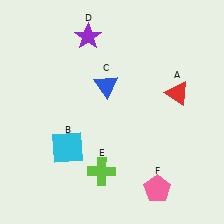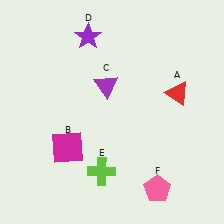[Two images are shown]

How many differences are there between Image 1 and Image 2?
There are 2 differences between the two images.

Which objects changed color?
B changed from cyan to magenta. C changed from blue to purple.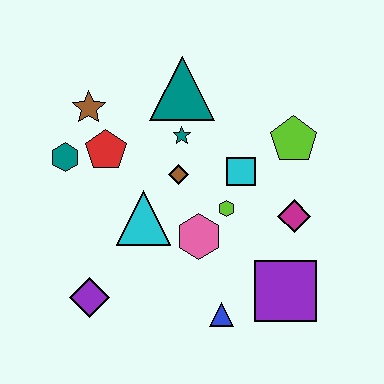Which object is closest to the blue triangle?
The purple square is closest to the blue triangle.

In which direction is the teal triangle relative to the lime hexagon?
The teal triangle is above the lime hexagon.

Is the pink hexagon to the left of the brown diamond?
No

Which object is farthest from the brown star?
The purple square is farthest from the brown star.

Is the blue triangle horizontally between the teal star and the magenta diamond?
Yes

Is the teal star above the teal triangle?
No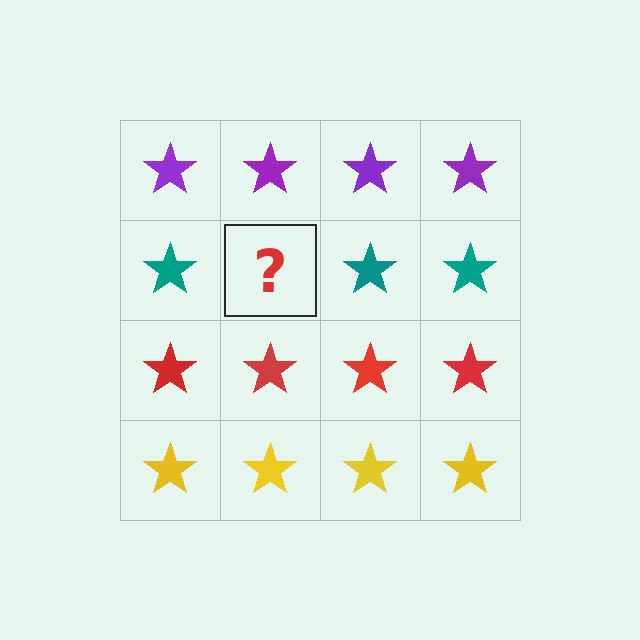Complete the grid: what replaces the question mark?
The question mark should be replaced with a teal star.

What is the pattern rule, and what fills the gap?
The rule is that each row has a consistent color. The gap should be filled with a teal star.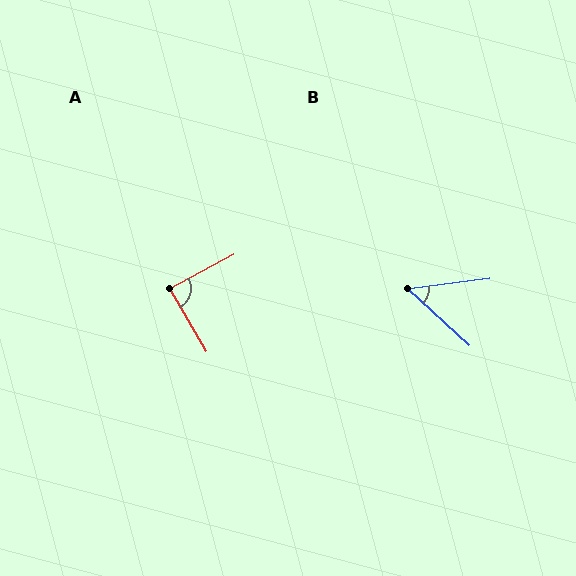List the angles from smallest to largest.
B (50°), A (88°).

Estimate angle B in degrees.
Approximately 50 degrees.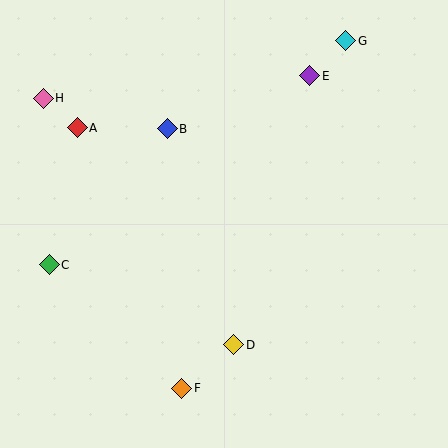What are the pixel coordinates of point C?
Point C is at (49, 265).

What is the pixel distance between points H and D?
The distance between H and D is 312 pixels.